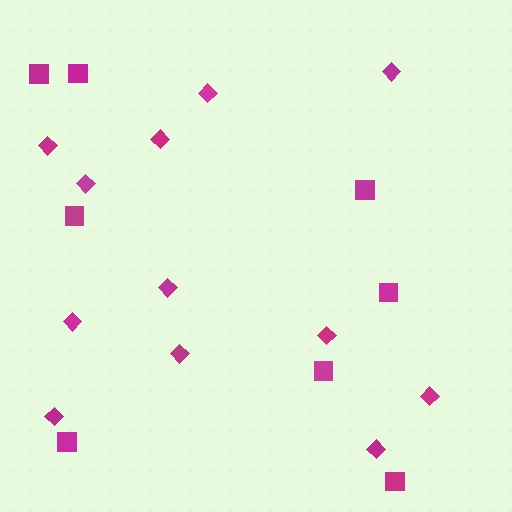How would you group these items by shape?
There are 2 groups: one group of diamonds (12) and one group of squares (8).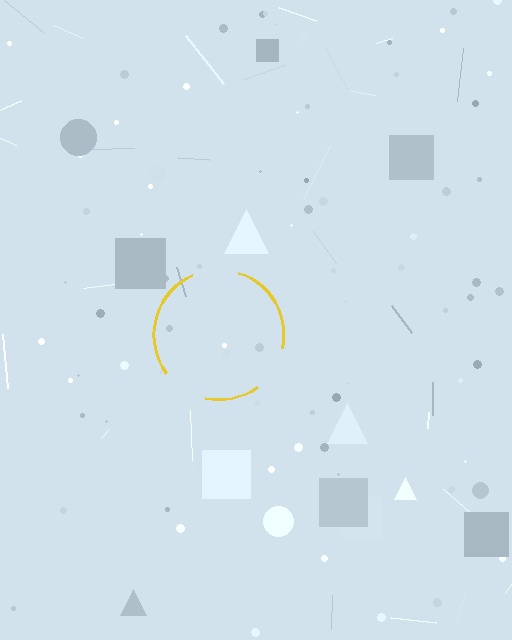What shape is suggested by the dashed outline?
The dashed outline suggests a circle.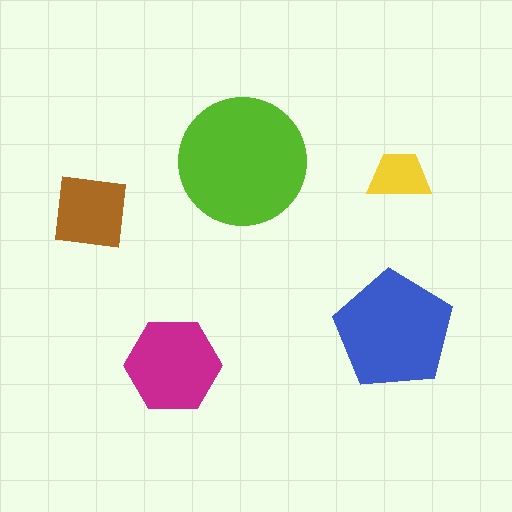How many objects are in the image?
There are 5 objects in the image.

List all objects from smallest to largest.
The yellow trapezoid, the brown square, the magenta hexagon, the blue pentagon, the lime circle.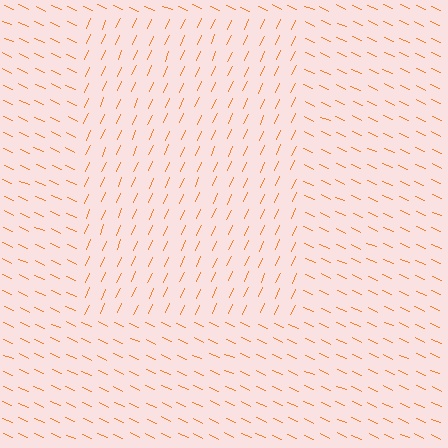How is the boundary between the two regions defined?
The boundary is defined purely by a change in line orientation (approximately 90 degrees difference). All lines are the same color and thickness.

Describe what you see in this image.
The image is filled with small orange line segments. A rectangle region in the image has lines oriented differently from the surrounding lines, creating a visible texture boundary.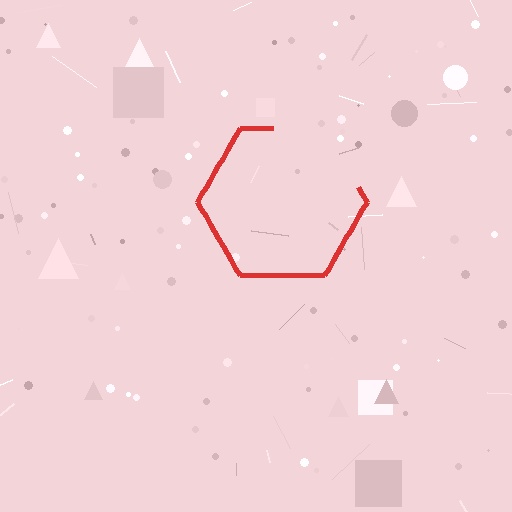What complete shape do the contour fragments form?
The contour fragments form a hexagon.